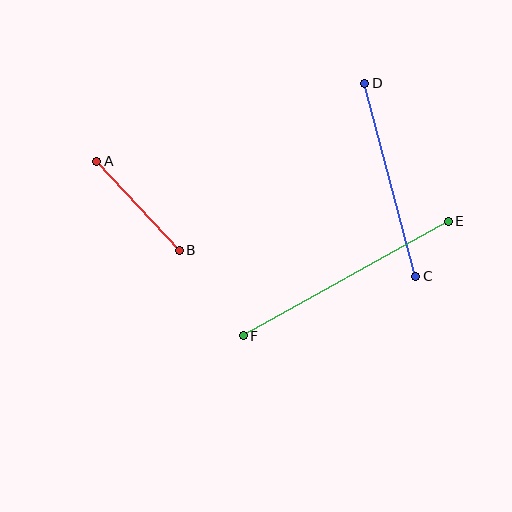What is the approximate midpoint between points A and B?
The midpoint is at approximately (138, 206) pixels.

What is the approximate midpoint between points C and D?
The midpoint is at approximately (390, 180) pixels.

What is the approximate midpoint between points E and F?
The midpoint is at approximately (346, 279) pixels.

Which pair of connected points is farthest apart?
Points E and F are farthest apart.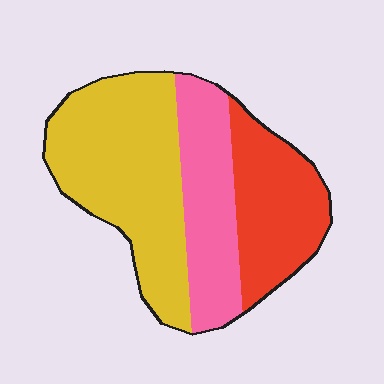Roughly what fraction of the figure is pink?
Pink takes up between a quarter and a half of the figure.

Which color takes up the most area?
Yellow, at roughly 45%.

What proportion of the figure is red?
Red takes up between a sixth and a third of the figure.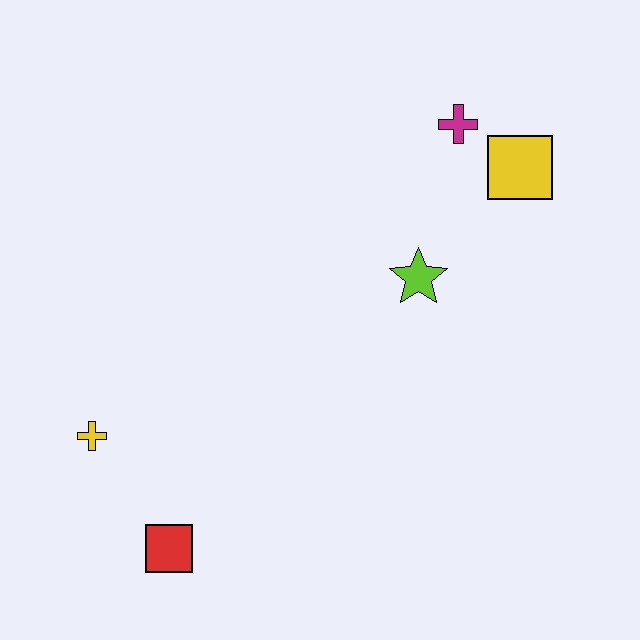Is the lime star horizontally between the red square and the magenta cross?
Yes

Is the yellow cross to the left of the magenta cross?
Yes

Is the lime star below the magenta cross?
Yes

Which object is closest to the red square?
The yellow cross is closest to the red square.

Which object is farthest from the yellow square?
The red square is farthest from the yellow square.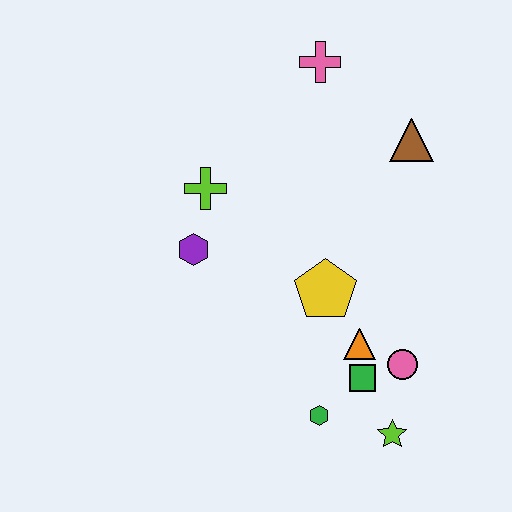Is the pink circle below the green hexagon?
No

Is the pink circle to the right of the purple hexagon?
Yes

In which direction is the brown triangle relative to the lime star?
The brown triangle is above the lime star.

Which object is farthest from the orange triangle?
The pink cross is farthest from the orange triangle.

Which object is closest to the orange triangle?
The green square is closest to the orange triangle.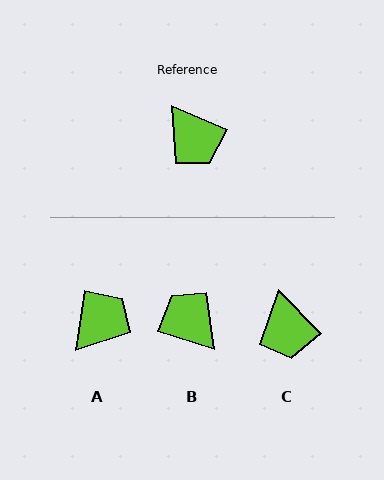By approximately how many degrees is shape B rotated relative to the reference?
Approximately 175 degrees clockwise.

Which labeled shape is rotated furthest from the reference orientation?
B, about 175 degrees away.